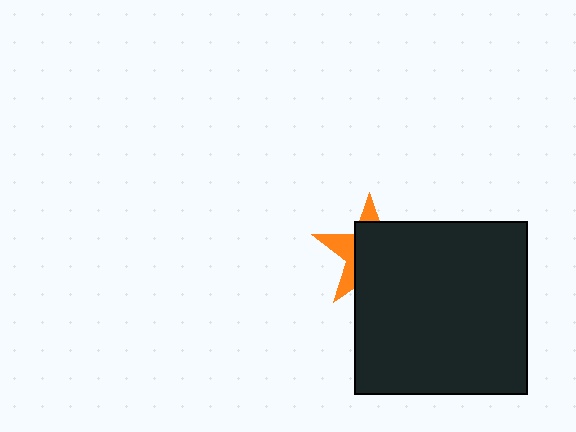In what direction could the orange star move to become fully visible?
The orange star could move toward the upper-left. That would shift it out from behind the black square entirely.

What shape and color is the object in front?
The object in front is a black square.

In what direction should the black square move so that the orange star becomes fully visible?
The black square should move toward the lower-right. That is the shortest direction to clear the overlap and leave the orange star fully visible.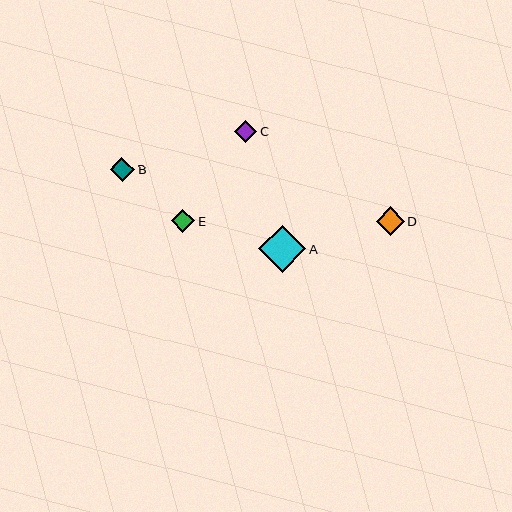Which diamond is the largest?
Diamond A is the largest with a size of approximately 47 pixels.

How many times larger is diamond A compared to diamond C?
Diamond A is approximately 2.1 times the size of diamond C.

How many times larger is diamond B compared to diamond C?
Diamond B is approximately 1.1 times the size of diamond C.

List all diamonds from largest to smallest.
From largest to smallest: A, D, B, E, C.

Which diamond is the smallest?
Diamond C is the smallest with a size of approximately 22 pixels.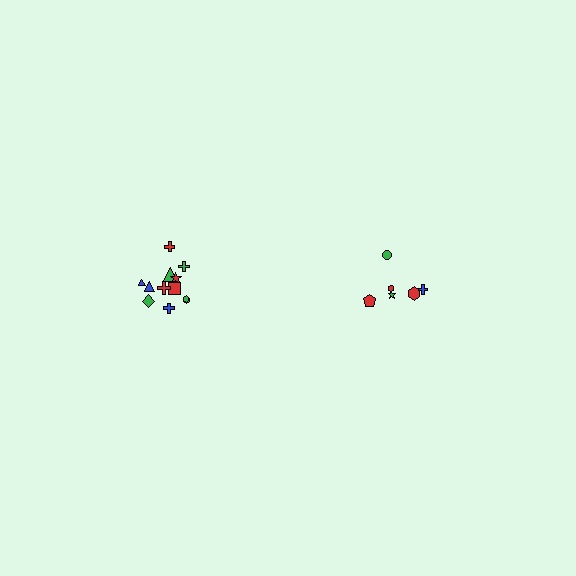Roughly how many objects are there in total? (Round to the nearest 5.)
Roughly 20 objects in total.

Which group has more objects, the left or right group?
The left group.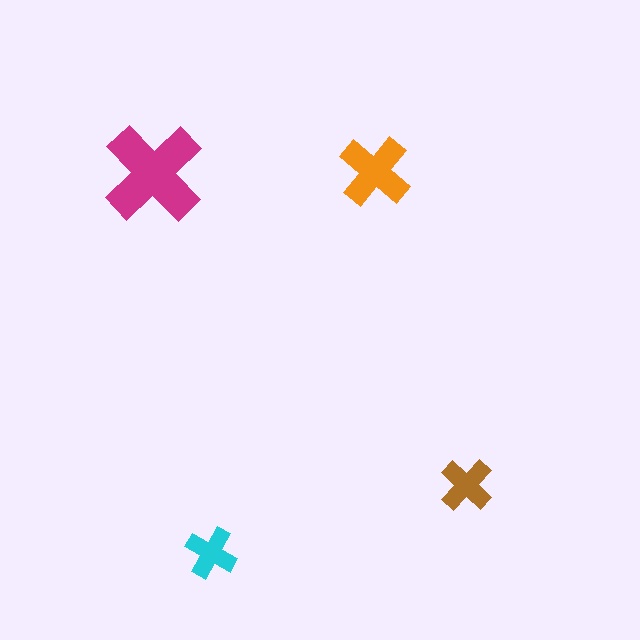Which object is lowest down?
The cyan cross is bottommost.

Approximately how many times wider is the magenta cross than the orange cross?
About 1.5 times wider.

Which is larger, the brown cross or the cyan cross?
The brown one.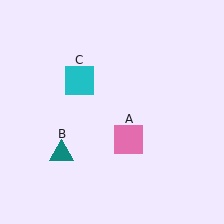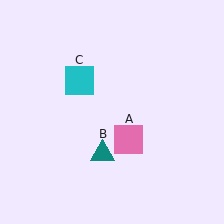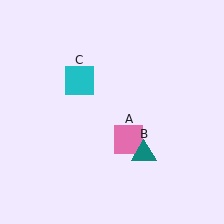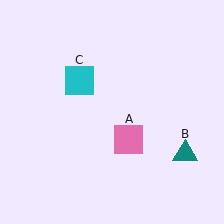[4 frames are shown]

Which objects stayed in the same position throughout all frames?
Pink square (object A) and cyan square (object C) remained stationary.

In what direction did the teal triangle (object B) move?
The teal triangle (object B) moved right.